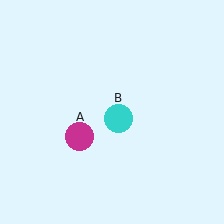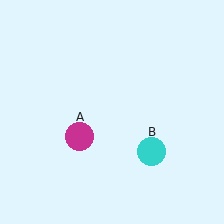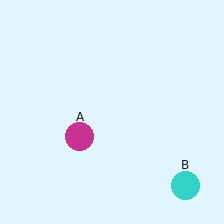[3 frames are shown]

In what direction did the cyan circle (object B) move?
The cyan circle (object B) moved down and to the right.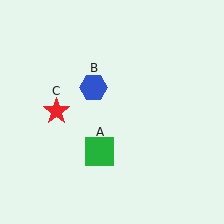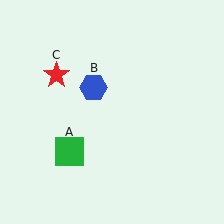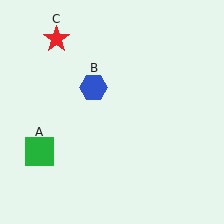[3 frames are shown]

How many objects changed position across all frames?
2 objects changed position: green square (object A), red star (object C).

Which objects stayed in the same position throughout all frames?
Blue hexagon (object B) remained stationary.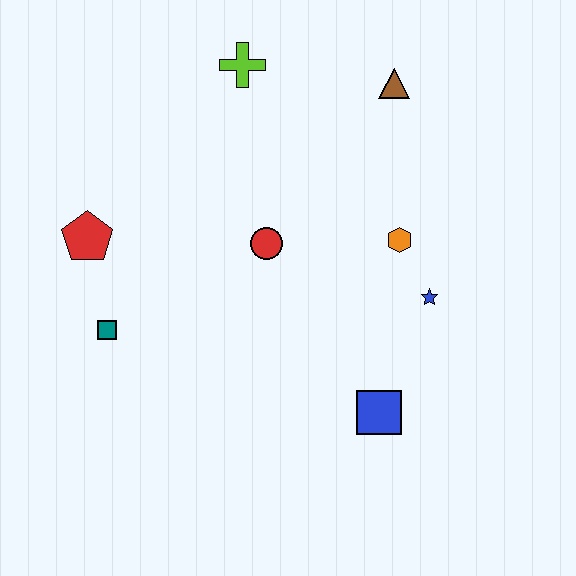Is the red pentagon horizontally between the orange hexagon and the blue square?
No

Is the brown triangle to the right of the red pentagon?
Yes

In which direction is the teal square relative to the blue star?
The teal square is to the left of the blue star.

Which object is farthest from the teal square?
The brown triangle is farthest from the teal square.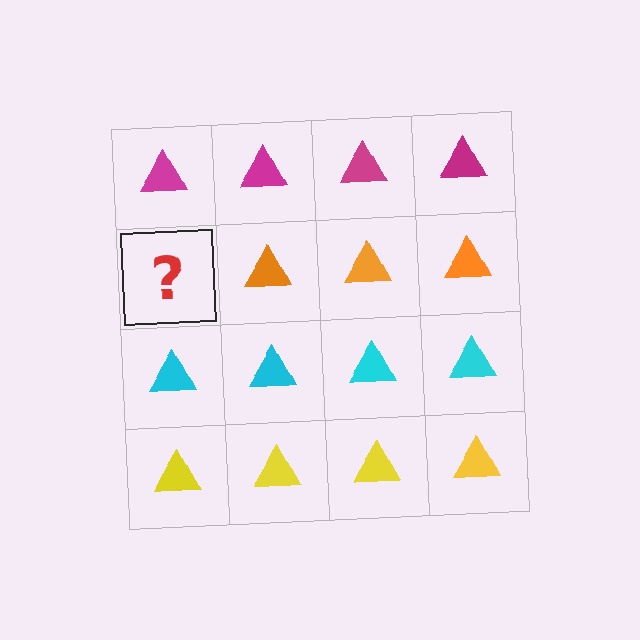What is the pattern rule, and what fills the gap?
The rule is that each row has a consistent color. The gap should be filled with an orange triangle.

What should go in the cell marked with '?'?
The missing cell should contain an orange triangle.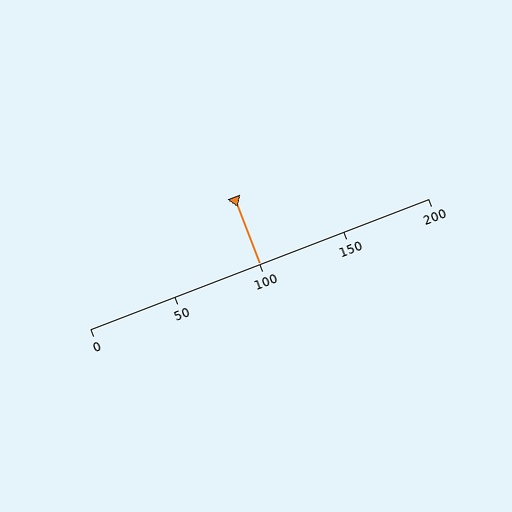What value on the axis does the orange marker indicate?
The marker indicates approximately 100.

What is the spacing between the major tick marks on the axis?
The major ticks are spaced 50 apart.